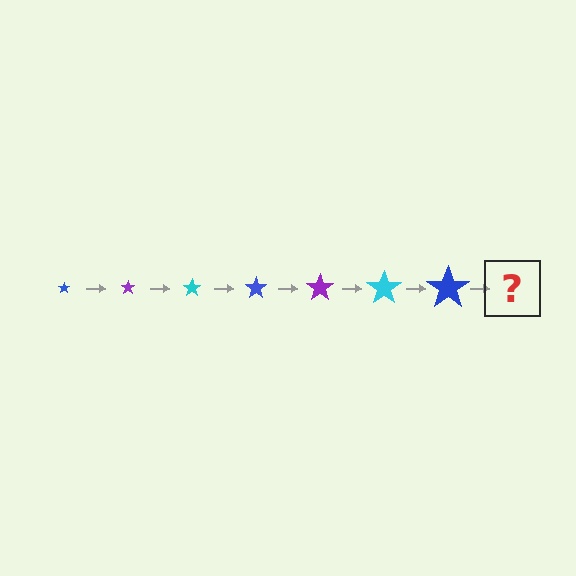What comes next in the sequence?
The next element should be a purple star, larger than the previous one.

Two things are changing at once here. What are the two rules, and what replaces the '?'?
The two rules are that the star grows larger each step and the color cycles through blue, purple, and cyan. The '?' should be a purple star, larger than the previous one.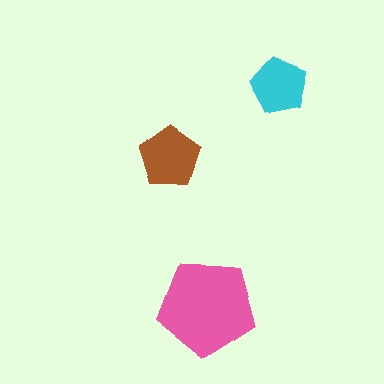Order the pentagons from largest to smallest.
the pink one, the brown one, the cyan one.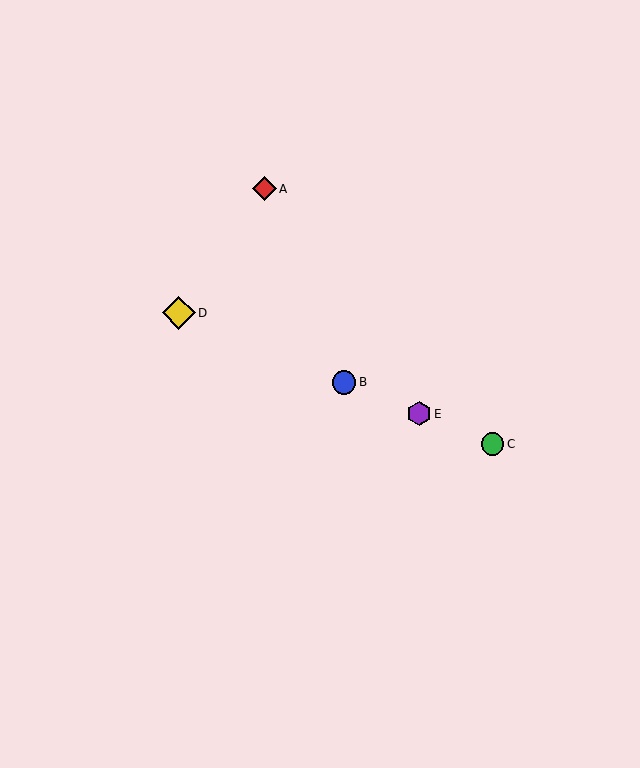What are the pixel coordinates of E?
Object E is at (419, 414).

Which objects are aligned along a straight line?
Objects B, C, D, E are aligned along a straight line.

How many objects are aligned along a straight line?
4 objects (B, C, D, E) are aligned along a straight line.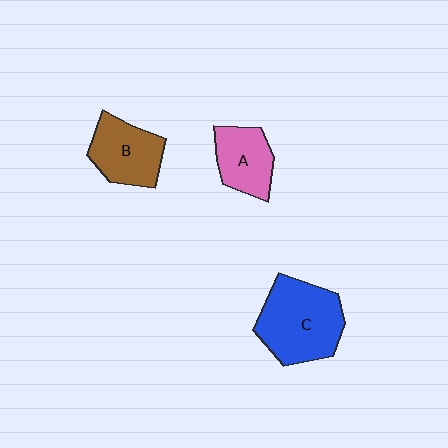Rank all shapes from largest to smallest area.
From largest to smallest: C (blue), B (brown), A (pink).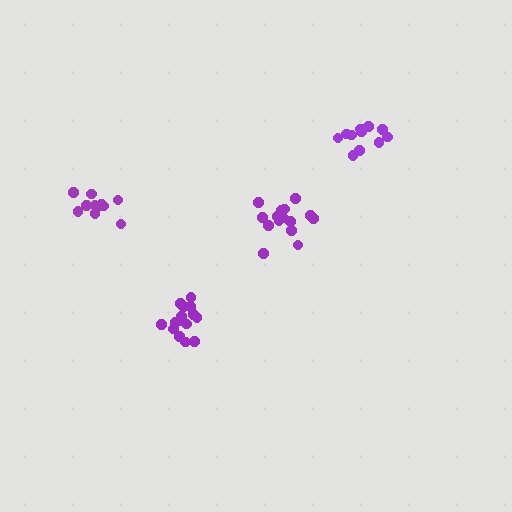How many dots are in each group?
Group 1: 15 dots, Group 2: 11 dots, Group 3: 12 dots, Group 4: 15 dots (53 total).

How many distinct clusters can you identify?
There are 4 distinct clusters.